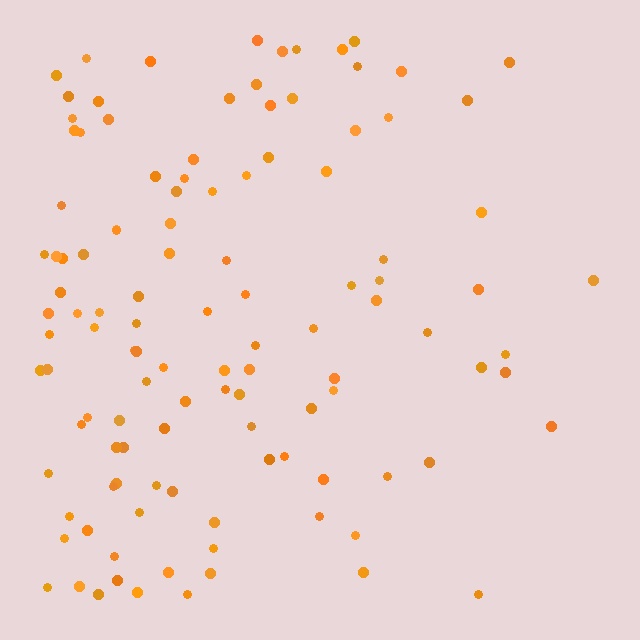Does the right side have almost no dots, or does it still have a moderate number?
Still a moderate number, just noticeably fewer than the left.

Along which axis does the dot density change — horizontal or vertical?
Horizontal.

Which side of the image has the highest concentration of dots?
The left.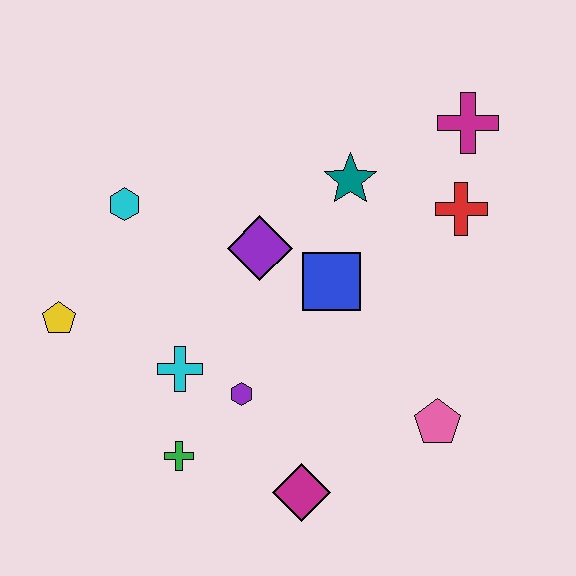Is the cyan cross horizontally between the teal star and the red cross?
No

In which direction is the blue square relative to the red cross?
The blue square is to the left of the red cross.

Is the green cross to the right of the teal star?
No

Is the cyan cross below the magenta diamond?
No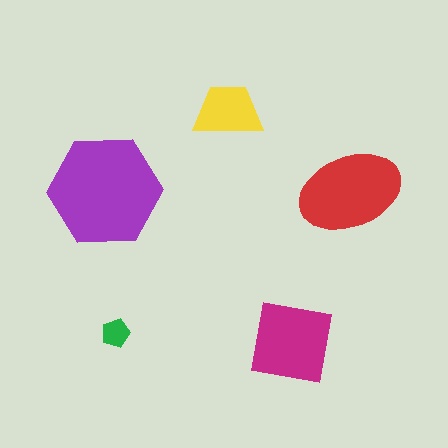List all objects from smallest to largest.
The green pentagon, the yellow trapezoid, the magenta square, the red ellipse, the purple hexagon.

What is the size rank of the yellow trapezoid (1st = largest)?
4th.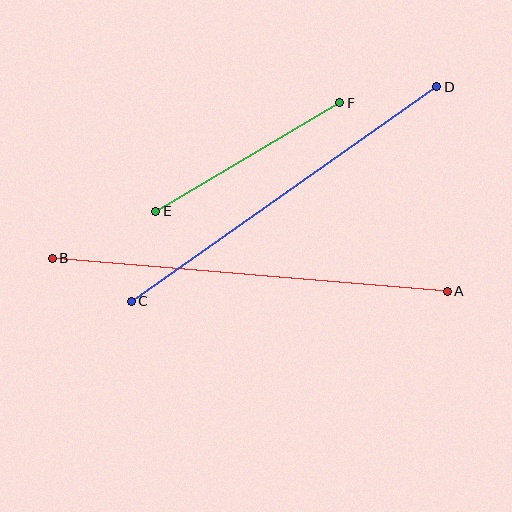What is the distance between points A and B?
The distance is approximately 396 pixels.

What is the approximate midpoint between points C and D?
The midpoint is at approximately (284, 194) pixels.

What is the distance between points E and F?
The distance is approximately 213 pixels.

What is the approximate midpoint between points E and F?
The midpoint is at approximately (248, 157) pixels.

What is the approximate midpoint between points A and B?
The midpoint is at approximately (250, 275) pixels.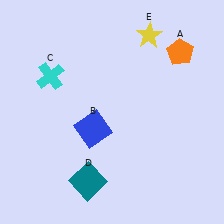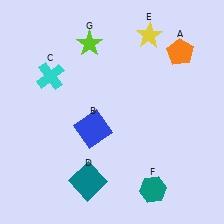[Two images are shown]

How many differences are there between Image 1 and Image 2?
There are 2 differences between the two images.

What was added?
A teal hexagon (F), a lime star (G) were added in Image 2.